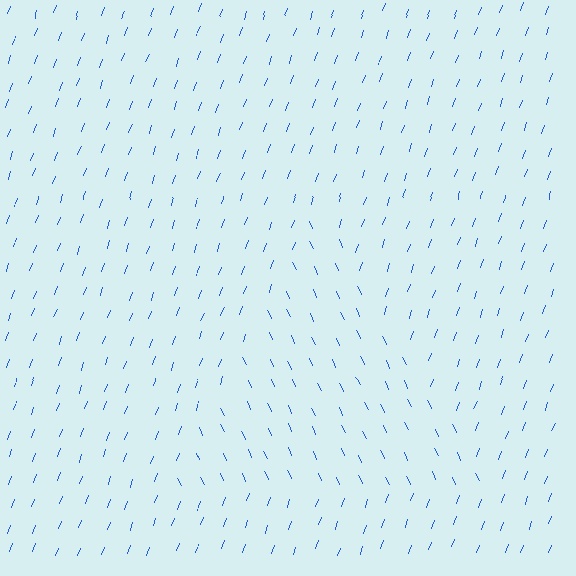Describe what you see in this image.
The image is filled with small blue line segments. A triangle region in the image has lines oriented differently from the surrounding lines, creating a visible texture boundary.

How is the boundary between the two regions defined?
The boundary is defined purely by a change in line orientation (approximately 45 degrees difference). All lines are the same color and thickness.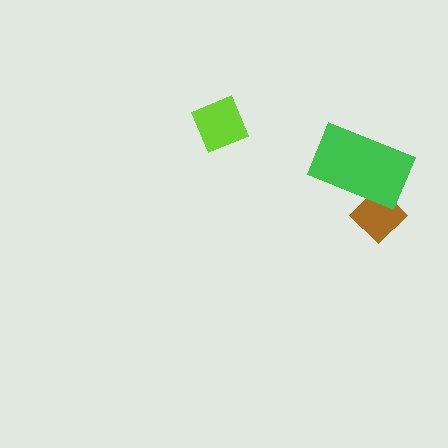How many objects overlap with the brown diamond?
1 object overlaps with the brown diamond.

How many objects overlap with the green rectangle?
1 object overlaps with the green rectangle.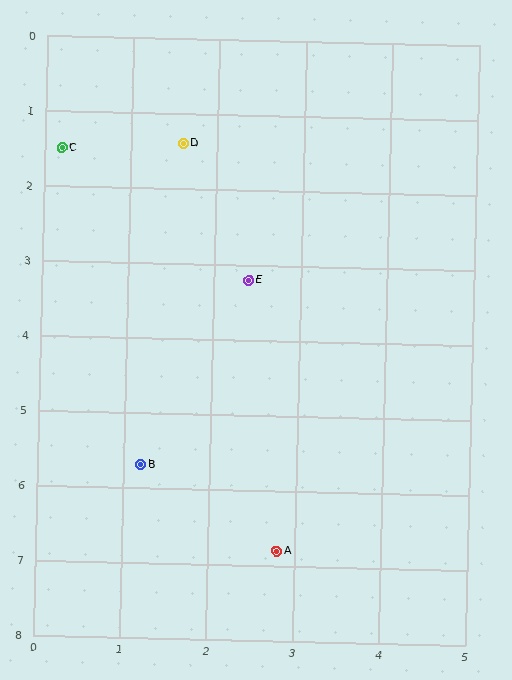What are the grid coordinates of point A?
Point A is at approximately (2.8, 6.8).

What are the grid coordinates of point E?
Point E is at approximately (2.4, 3.2).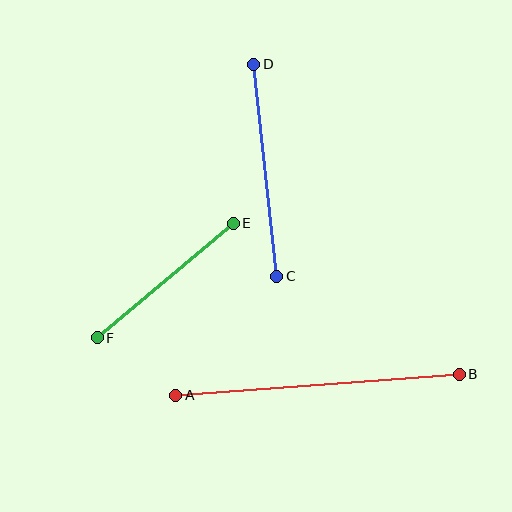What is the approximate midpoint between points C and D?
The midpoint is at approximately (265, 170) pixels.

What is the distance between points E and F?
The distance is approximately 178 pixels.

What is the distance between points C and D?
The distance is approximately 213 pixels.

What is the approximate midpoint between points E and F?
The midpoint is at approximately (165, 280) pixels.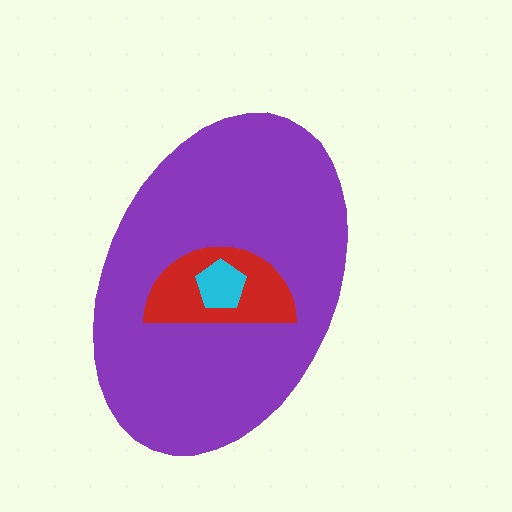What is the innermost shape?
The cyan pentagon.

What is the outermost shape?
The purple ellipse.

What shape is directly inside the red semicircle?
The cyan pentagon.